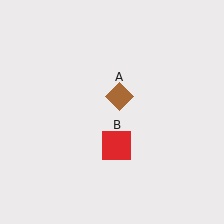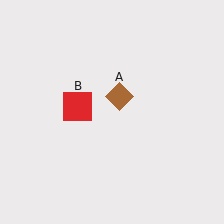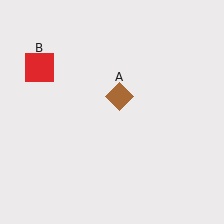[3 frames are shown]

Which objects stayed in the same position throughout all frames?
Brown diamond (object A) remained stationary.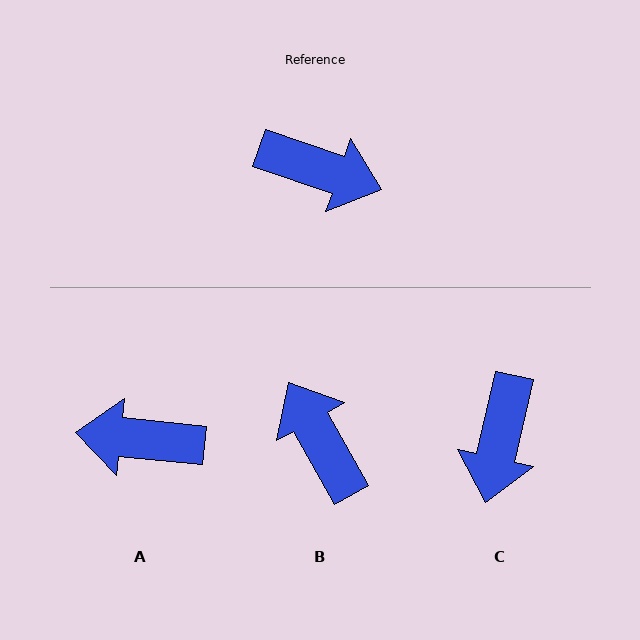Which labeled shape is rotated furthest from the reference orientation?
A, about 167 degrees away.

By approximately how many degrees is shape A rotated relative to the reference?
Approximately 167 degrees clockwise.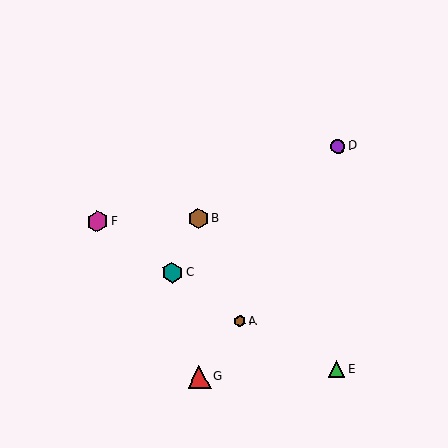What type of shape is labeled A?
Shape A is a brown hexagon.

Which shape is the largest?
The red triangle (labeled G) is the largest.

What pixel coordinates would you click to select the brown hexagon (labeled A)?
Click at (240, 321) to select the brown hexagon A.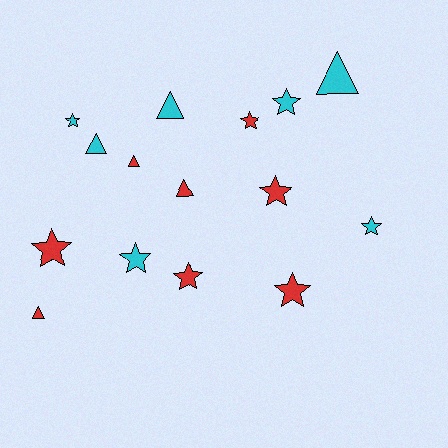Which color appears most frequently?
Red, with 8 objects.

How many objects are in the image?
There are 15 objects.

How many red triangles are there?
There are 3 red triangles.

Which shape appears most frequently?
Star, with 9 objects.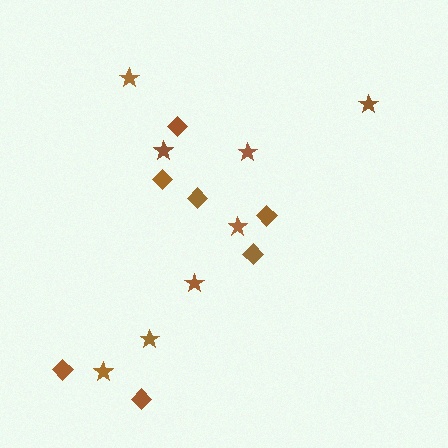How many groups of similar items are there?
There are 2 groups: one group of diamonds (7) and one group of stars (8).